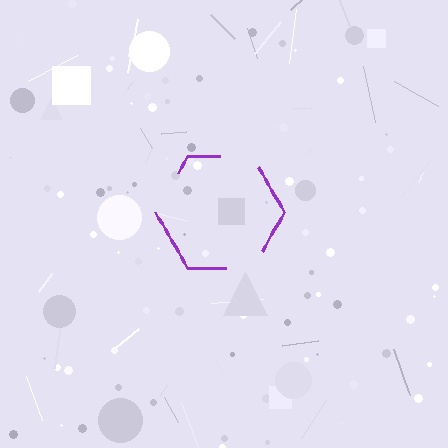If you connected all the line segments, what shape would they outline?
They would outline a hexagon.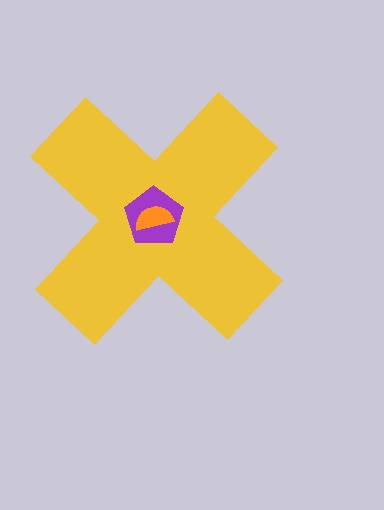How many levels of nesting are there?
3.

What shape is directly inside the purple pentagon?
The orange semicircle.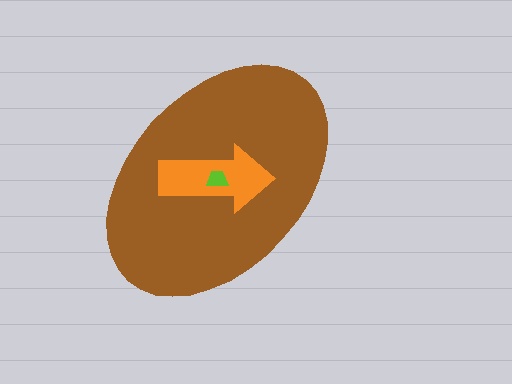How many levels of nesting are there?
3.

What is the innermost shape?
The lime trapezoid.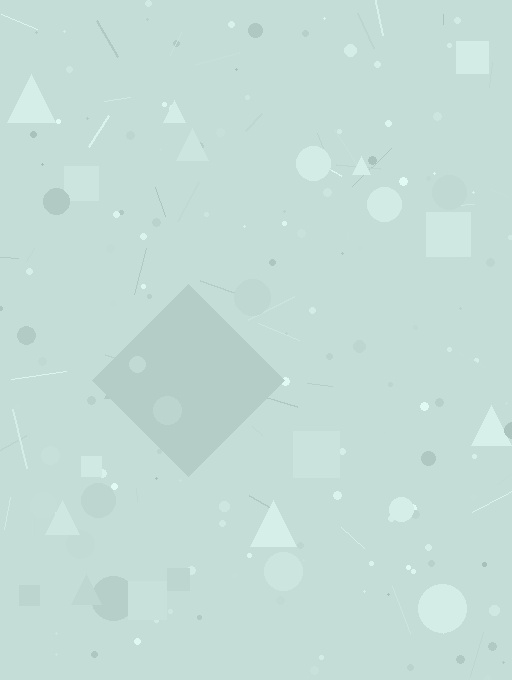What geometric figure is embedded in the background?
A diamond is embedded in the background.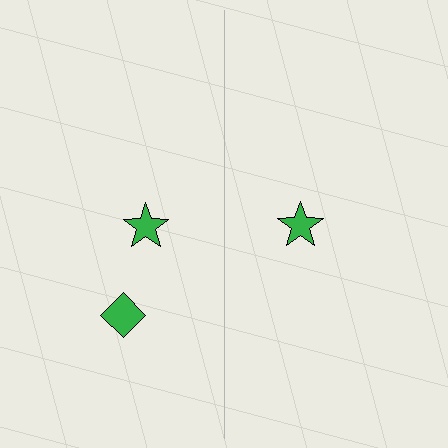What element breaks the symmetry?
A green diamond is missing from the right side.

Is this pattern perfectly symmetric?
No, the pattern is not perfectly symmetric. A green diamond is missing from the right side.